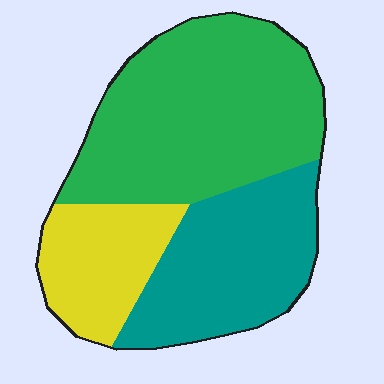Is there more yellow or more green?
Green.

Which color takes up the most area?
Green, at roughly 50%.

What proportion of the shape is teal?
Teal takes up about one third (1/3) of the shape.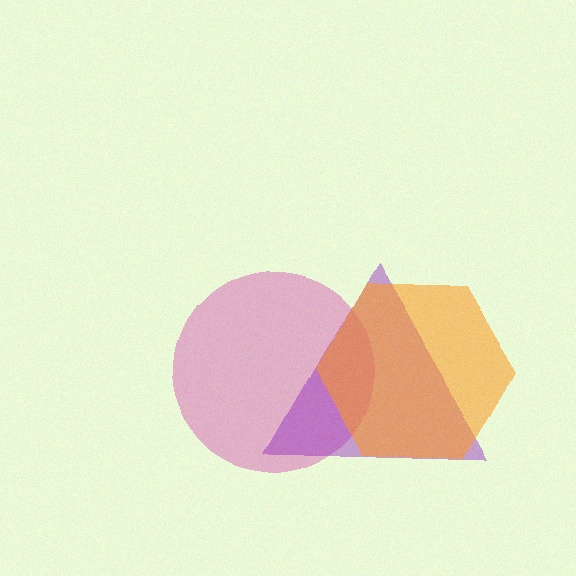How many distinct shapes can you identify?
There are 3 distinct shapes: a pink circle, a purple triangle, an orange hexagon.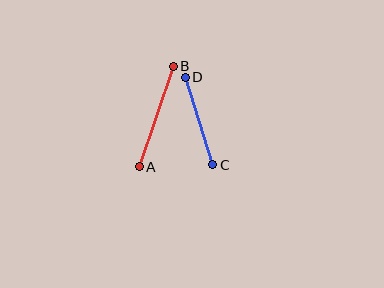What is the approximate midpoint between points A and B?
The midpoint is at approximately (156, 116) pixels.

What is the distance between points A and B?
The distance is approximately 106 pixels.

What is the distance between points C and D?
The distance is approximately 92 pixels.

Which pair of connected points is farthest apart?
Points A and B are farthest apart.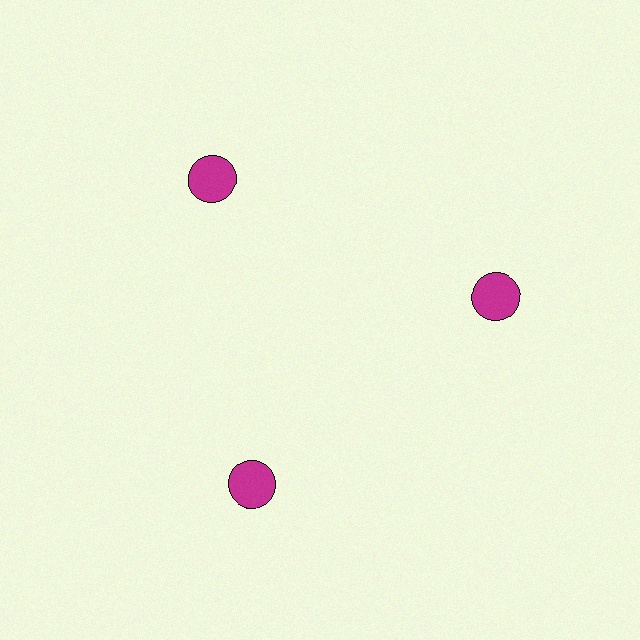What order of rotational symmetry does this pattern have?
This pattern has 3-fold rotational symmetry.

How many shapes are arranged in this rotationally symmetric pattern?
There are 3 shapes, arranged in 3 groups of 1.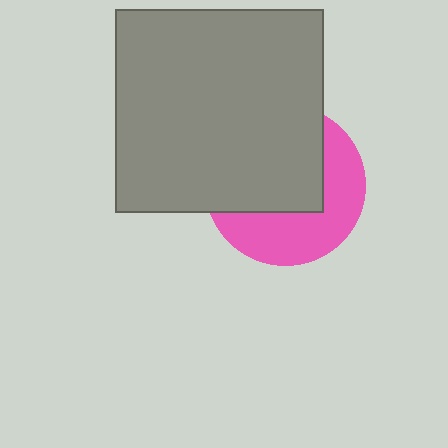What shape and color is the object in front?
The object in front is a gray rectangle.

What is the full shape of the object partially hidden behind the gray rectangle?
The partially hidden object is a pink circle.